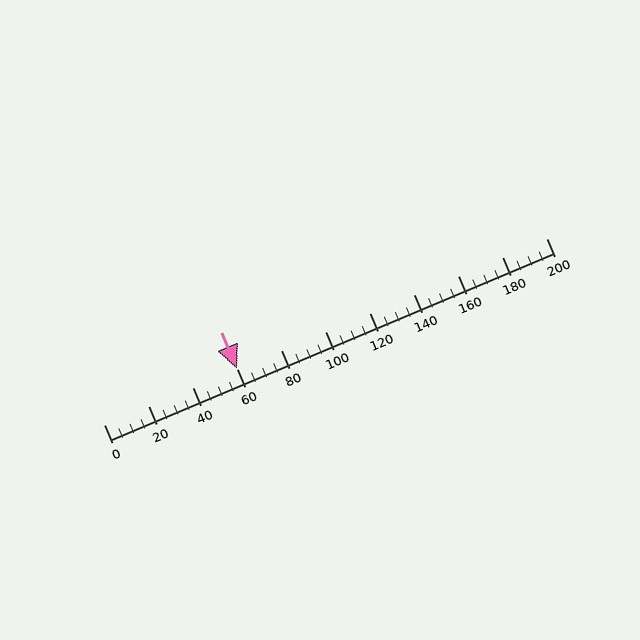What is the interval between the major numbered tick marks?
The major tick marks are spaced 20 units apart.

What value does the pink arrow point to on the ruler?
The pink arrow points to approximately 60.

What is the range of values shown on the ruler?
The ruler shows values from 0 to 200.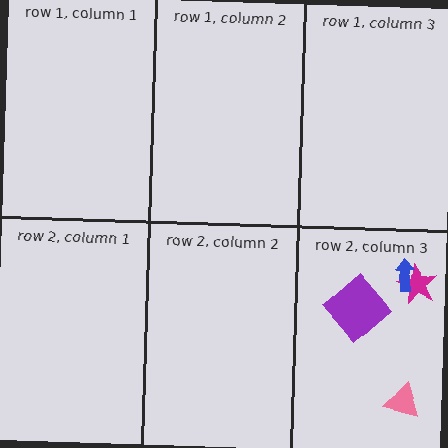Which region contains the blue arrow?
The row 2, column 3 region.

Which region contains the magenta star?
The row 2, column 3 region.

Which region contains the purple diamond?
The row 2, column 3 region.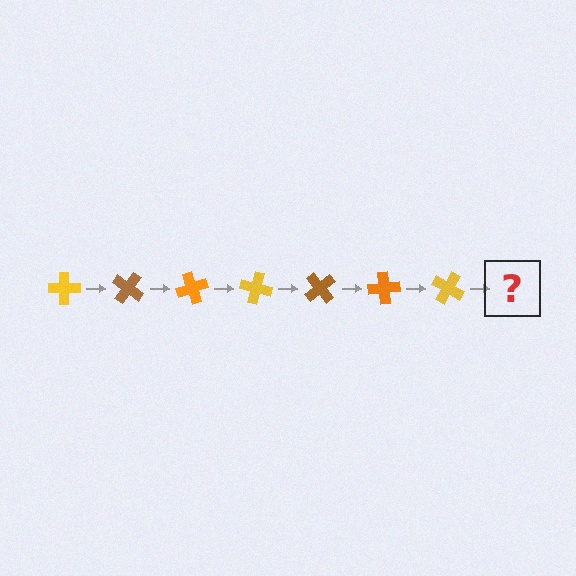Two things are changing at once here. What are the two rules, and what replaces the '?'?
The two rules are that it rotates 35 degrees each step and the color cycles through yellow, brown, and orange. The '?' should be a brown cross, rotated 245 degrees from the start.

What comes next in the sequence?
The next element should be a brown cross, rotated 245 degrees from the start.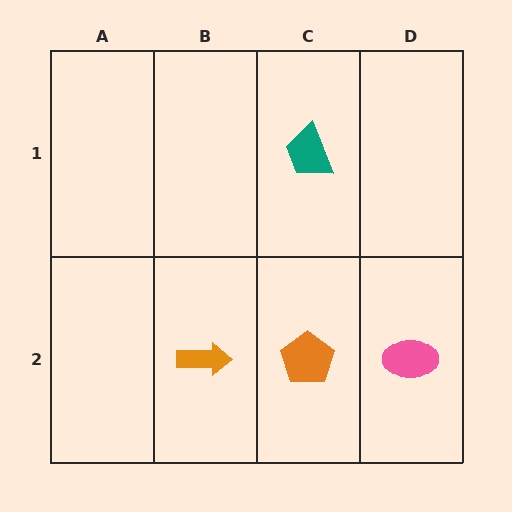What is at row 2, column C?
An orange pentagon.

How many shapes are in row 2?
3 shapes.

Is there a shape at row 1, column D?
No, that cell is empty.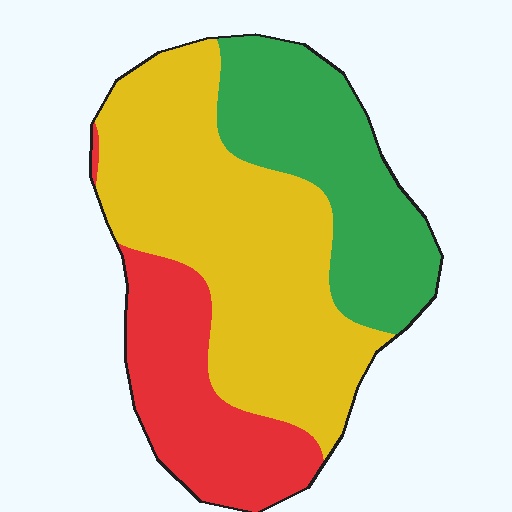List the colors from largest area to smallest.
From largest to smallest: yellow, green, red.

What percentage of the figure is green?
Green takes up between a sixth and a third of the figure.